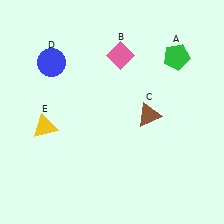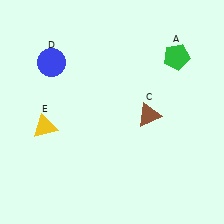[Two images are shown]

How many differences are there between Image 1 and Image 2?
There is 1 difference between the two images.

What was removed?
The pink diamond (B) was removed in Image 2.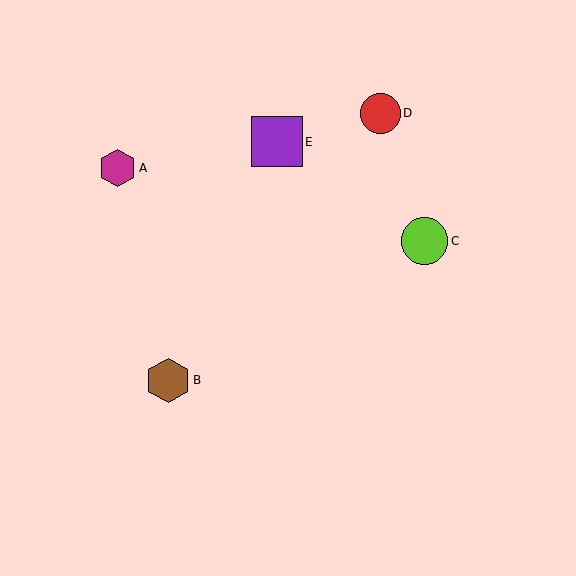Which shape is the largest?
The purple square (labeled E) is the largest.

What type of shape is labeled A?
Shape A is a magenta hexagon.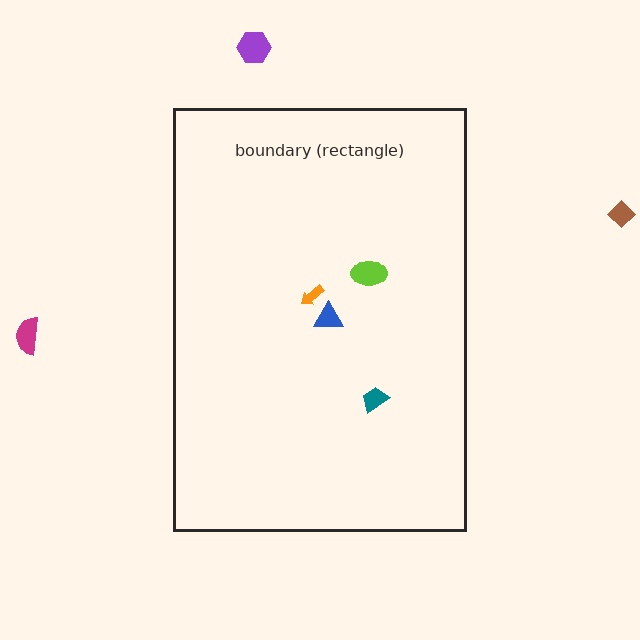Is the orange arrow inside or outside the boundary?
Inside.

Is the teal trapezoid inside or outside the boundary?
Inside.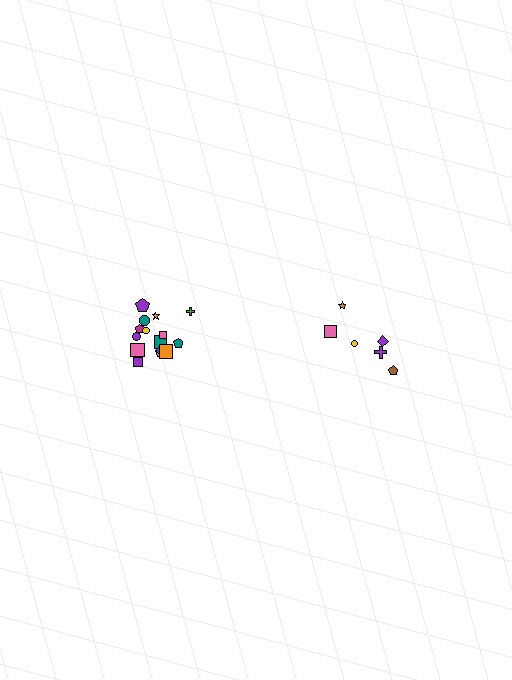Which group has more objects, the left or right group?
The left group.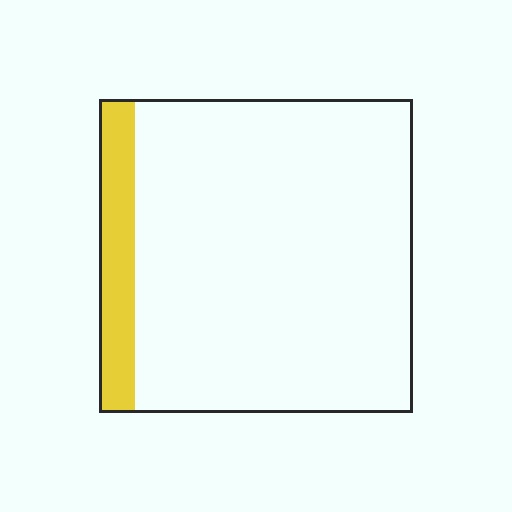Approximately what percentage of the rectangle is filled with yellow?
Approximately 10%.